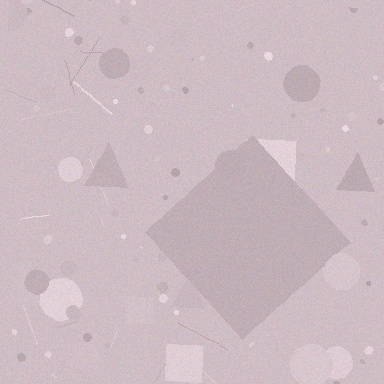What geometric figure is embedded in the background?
A diamond is embedded in the background.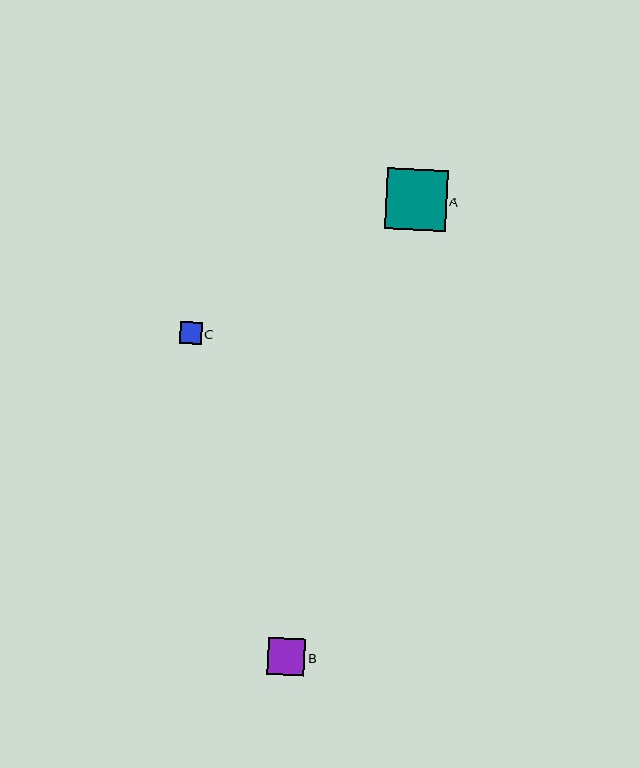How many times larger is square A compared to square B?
Square A is approximately 1.6 times the size of square B.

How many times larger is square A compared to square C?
Square A is approximately 2.8 times the size of square C.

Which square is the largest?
Square A is the largest with a size of approximately 61 pixels.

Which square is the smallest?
Square C is the smallest with a size of approximately 22 pixels.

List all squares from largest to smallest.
From largest to smallest: A, B, C.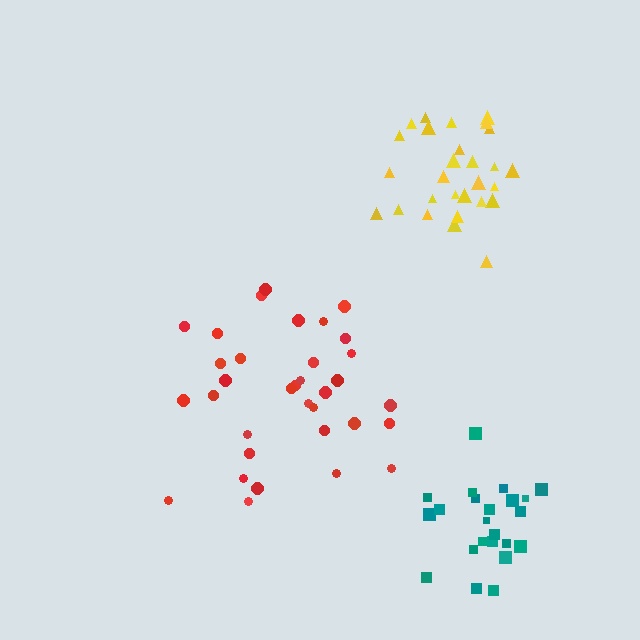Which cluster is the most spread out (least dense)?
Red.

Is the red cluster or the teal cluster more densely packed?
Teal.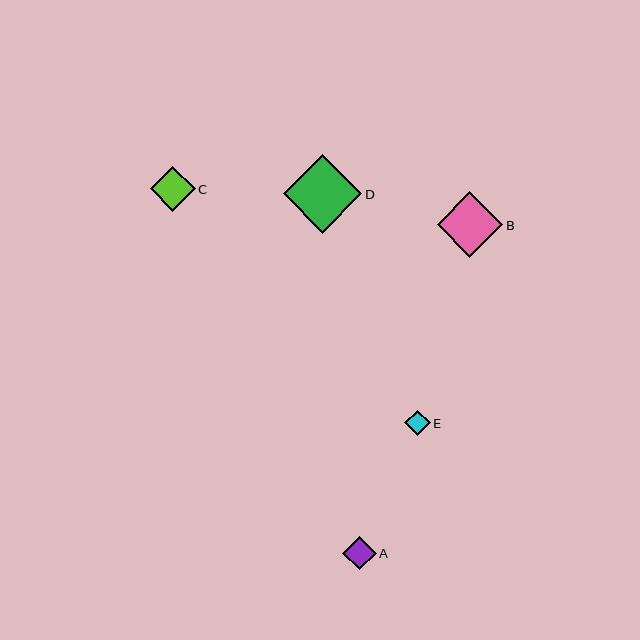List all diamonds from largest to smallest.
From largest to smallest: D, B, C, A, E.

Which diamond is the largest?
Diamond D is the largest with a size of approximately 78 pixels.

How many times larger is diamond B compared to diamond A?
Diamond B is approximately 2.0 times the size of diamond A.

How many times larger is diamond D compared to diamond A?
Diamond D is approximately 2.3 times the size of diamond A.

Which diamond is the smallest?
Diamond E is the smallest with a size of approximately 26 pixels.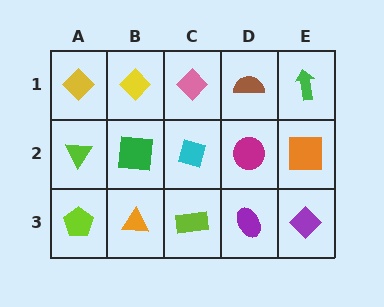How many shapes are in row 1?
5 shapes.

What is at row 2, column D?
A magenta circle.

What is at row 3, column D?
A purple ellipse.